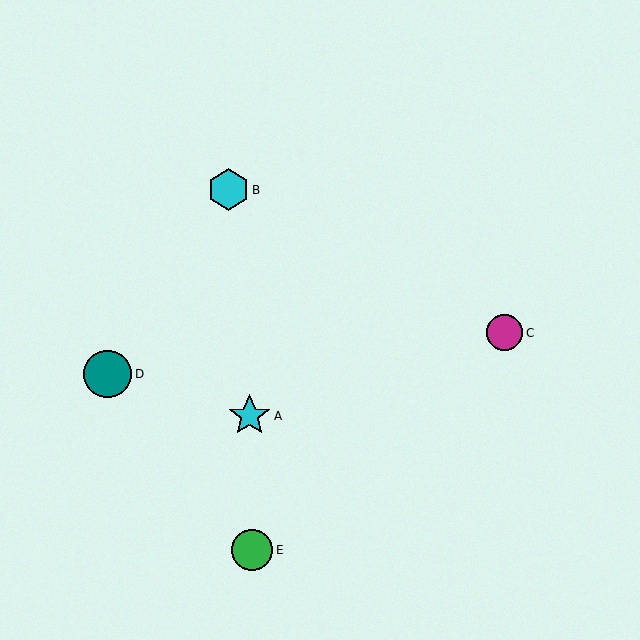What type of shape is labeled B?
Shape B is a cyan hexagon.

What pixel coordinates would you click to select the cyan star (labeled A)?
Click at (250, 416) to select the cyan star A.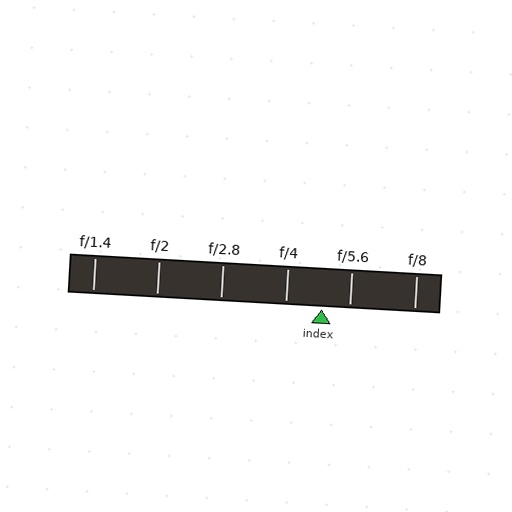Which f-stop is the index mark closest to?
The index mark is closest to f/5.6.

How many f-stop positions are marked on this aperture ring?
There are 6 f-stop positions marked.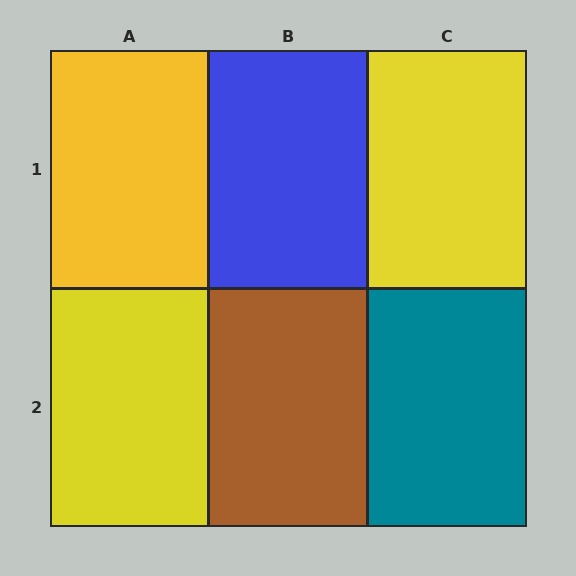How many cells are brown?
1 cell is brown.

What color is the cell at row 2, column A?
Yellow.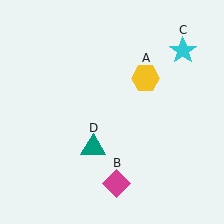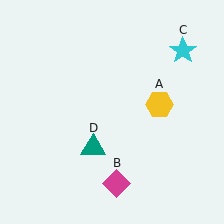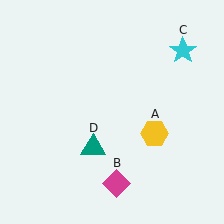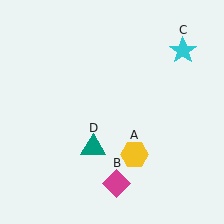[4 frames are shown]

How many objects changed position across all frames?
1 object changed position: yellow hexagon (object A).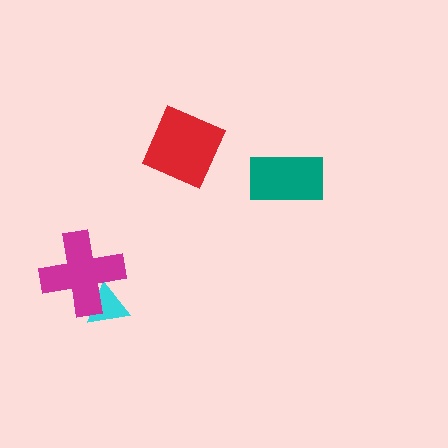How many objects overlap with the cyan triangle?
1 object overlaps with the cyan triangle.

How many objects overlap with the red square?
0 objects overlap with the red square.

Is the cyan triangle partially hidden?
Yes, it is partially covered by another shape.